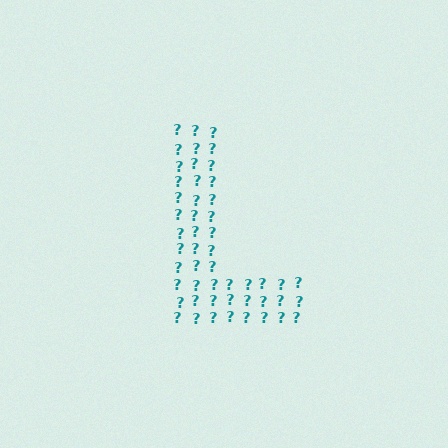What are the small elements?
The small elements are question marks.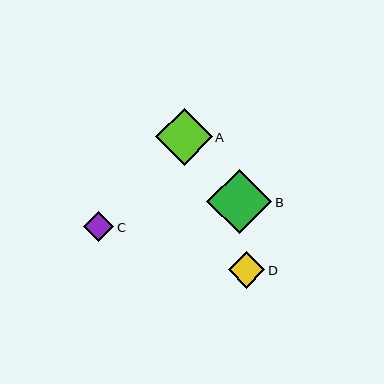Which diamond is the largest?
Diamond B is the largest with a size of approximately 65 pixels.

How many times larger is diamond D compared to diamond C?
Diamond D is approximately 1.2 times the size of diamond C.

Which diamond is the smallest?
Diamond C is the smallest with a size of approximately 30 pixels.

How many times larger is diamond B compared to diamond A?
Diamond B is approximately 1.1 times the size of diamond A.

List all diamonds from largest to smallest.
From largest to smallest: B, A, D, C.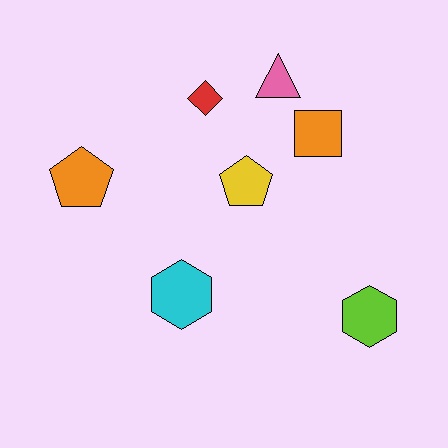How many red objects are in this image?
There is 1 red object.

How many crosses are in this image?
There are no crosses.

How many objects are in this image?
There are 7 objects.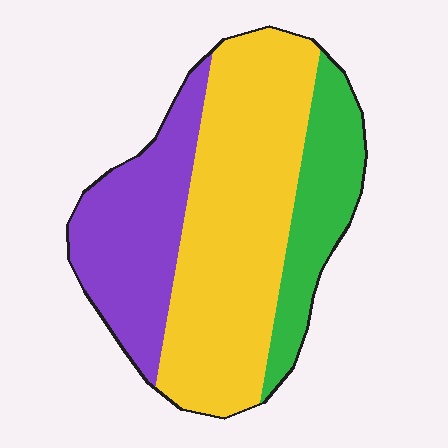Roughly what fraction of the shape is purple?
Purple covers 28% of the shape.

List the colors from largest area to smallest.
From largest to smallest: yellow, purple, green.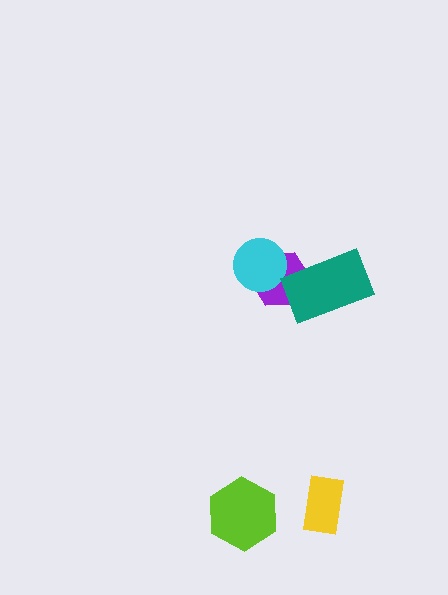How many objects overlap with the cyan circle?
1 object overlaps with the cyan circle.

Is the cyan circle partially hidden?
No, no other shape covers it.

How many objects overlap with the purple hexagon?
2 objects overlap with the purple hexagon.